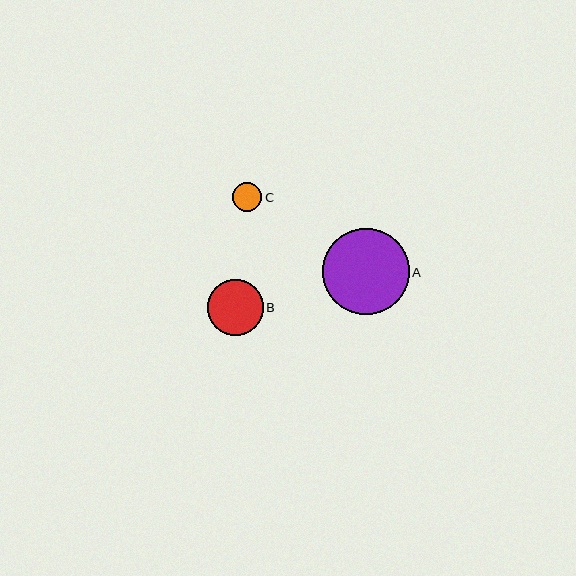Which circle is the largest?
Circle A is the largest with a size of approximately 86 pixels.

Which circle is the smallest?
Circle C is the smallest with a size of approximately 29 pixels.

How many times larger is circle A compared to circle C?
Circle A is approximately 2.9 times the size of circle C.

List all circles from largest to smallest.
From largest to smallest: A, B, C.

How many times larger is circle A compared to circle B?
Circle A is approximately 1.6 times the size of circle B.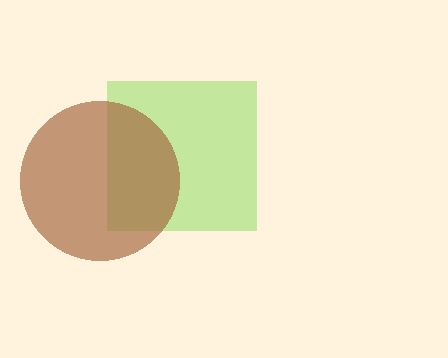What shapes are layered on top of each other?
The layered shapes are: a lime square, a brown circle.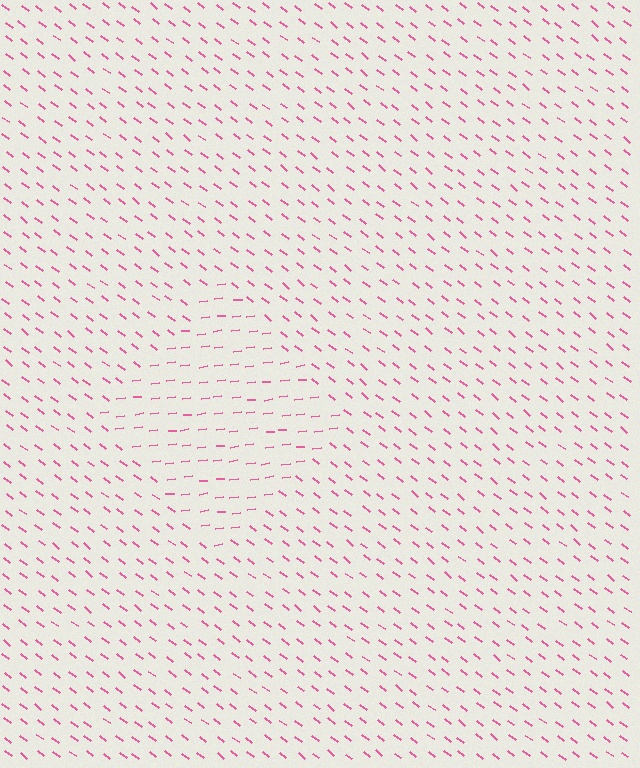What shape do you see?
I see a diamond.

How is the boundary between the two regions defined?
The boundary is defined purely by a change in line orientation (approximately 45 degrees difference). All lines are the same color and thickness.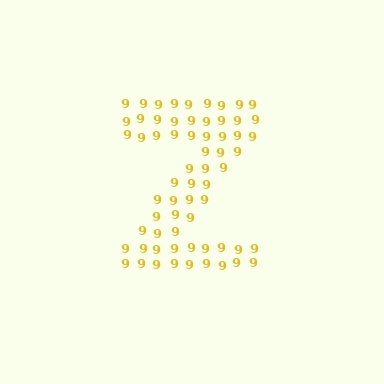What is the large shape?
The large shape is the letter Z.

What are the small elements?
The small elements are digit 9's.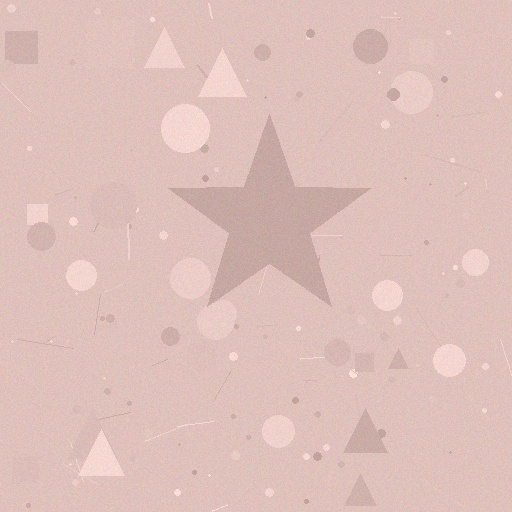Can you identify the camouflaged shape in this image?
The camouflaged shape is a star.